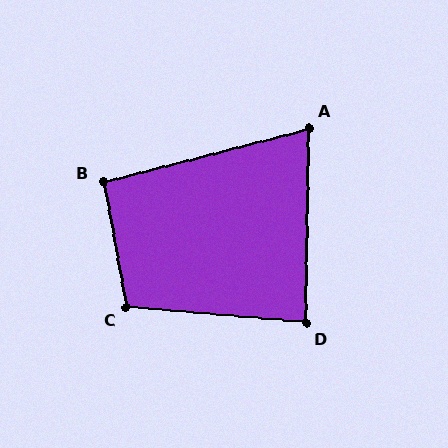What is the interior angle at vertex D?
Approximately 86 degrees (approximately right).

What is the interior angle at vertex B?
Approximately 94 degrees (approximately right).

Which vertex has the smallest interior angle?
A, at approximately 75 degrees.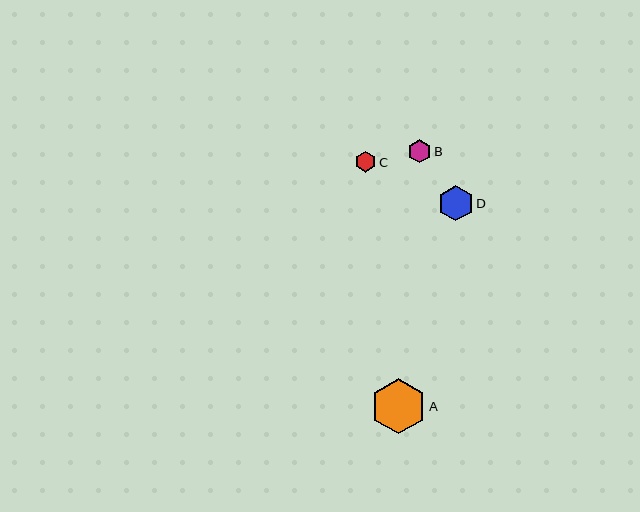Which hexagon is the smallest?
Hexagon C is the smallest with a size of approximately 20 pixels.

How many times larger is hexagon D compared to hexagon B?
Hexagon D is approximately 1.5 times the size of hexagon B.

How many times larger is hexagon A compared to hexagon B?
Hexagon A is approximately 2.4 times the size of hexagon B.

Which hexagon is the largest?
Hexagon A is the largest with a size of approximately 56 pixels.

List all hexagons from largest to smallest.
From largest to smallest: A, D, B, C.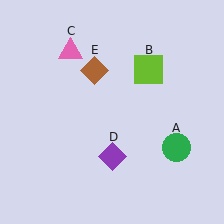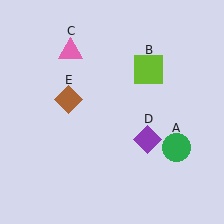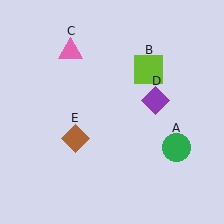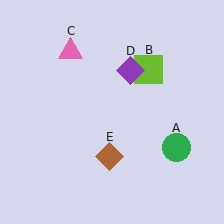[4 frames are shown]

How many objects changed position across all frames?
2 objects changed position: purple diamond (object D), brown diamond (object E).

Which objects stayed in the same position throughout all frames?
Green circle (object A) and lime square (object B) and pink triangle (object C) remained stationary.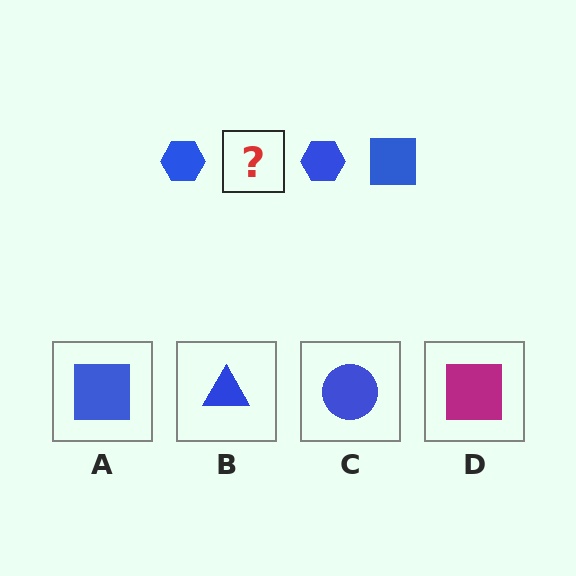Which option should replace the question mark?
Option A.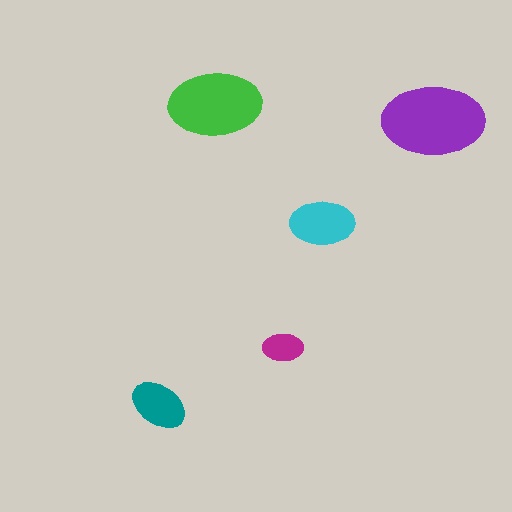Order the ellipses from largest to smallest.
the purple one, the green one, the cyan one, the teal one, the magenta one.